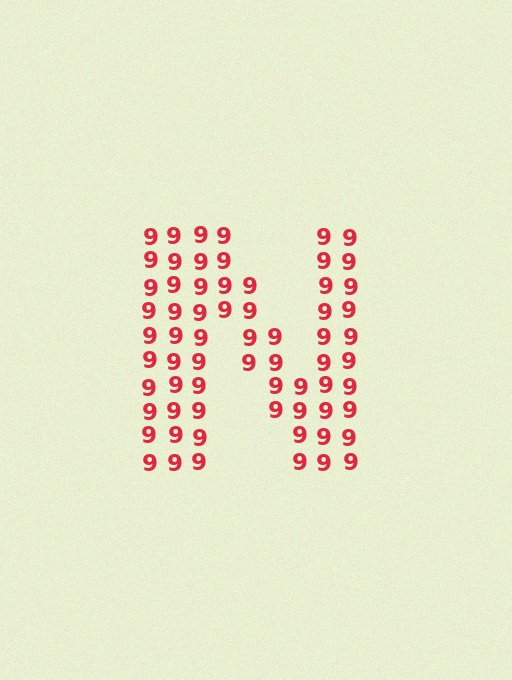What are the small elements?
The small elements are digit 9's.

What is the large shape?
The large shape is the letter N.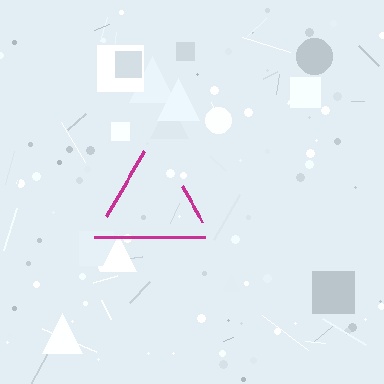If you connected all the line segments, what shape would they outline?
They would outline a triangle.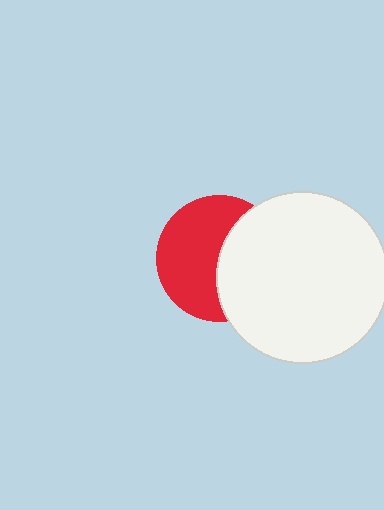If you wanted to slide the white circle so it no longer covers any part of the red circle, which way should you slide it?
Slide it right — that is the most direct way to separate the two shapes.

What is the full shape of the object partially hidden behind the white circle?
The partially hidden object is a red circle.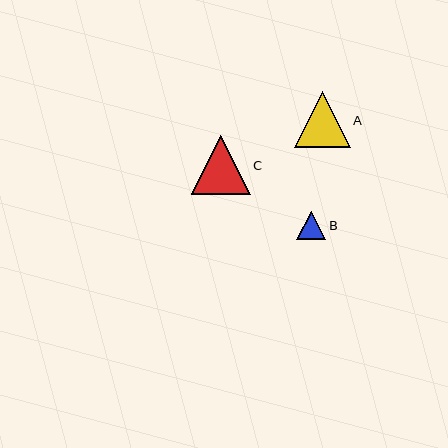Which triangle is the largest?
Triangle C is the largest with a size of approximately 59 pixels.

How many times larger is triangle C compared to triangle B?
Triangle C is approximately 2.1 times the size of triangle B.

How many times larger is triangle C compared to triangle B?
Triangle C is approximately 2.1 times the size of triangle B.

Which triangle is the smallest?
Triangle B is the smallest with a size of approximately 29 pixels.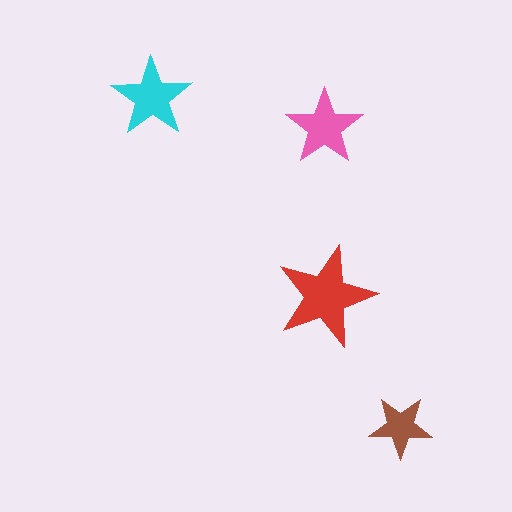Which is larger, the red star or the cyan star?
The red one.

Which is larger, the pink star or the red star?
The red one.